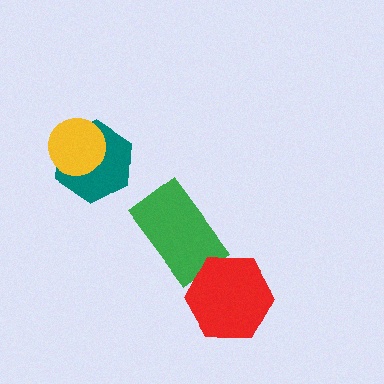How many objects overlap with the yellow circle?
1 object overlaps with the yellow circle.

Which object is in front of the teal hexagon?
The yellow circle is in front of the teal hexagon.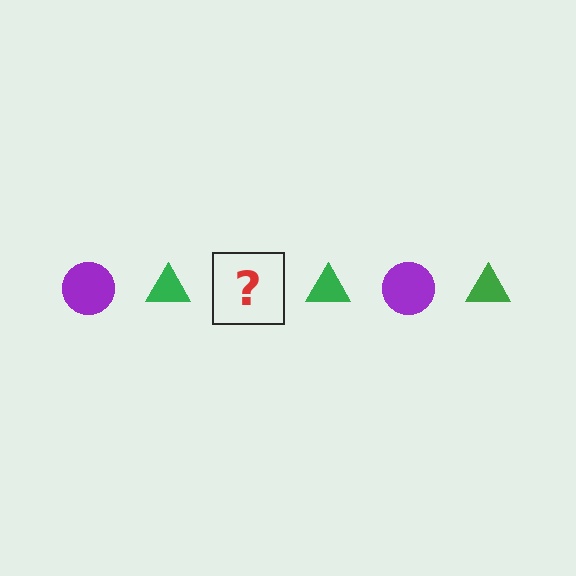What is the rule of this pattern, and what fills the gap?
The rule is that the pattern alternates between purple circle and green triangle. The gap should be filled with a purple circle.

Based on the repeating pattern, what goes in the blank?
The blank should be a purple circle.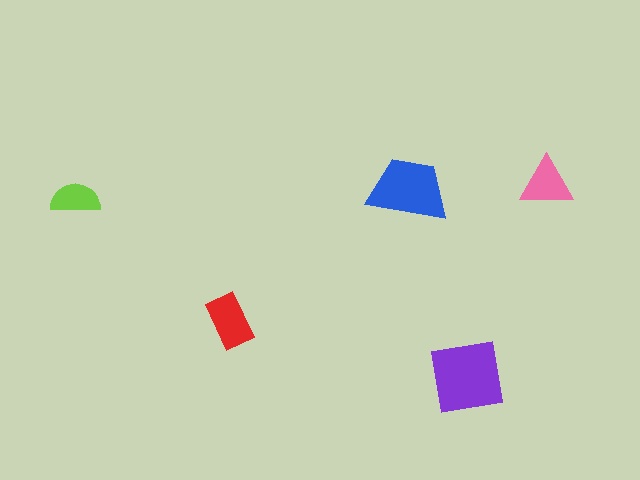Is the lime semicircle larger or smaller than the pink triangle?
Smaller.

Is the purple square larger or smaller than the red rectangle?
Larger.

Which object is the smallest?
The lime semicircle.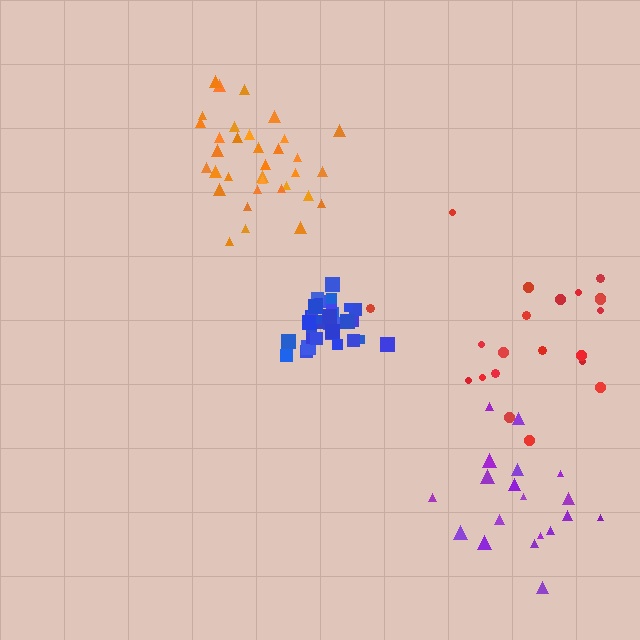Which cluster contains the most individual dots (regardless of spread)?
Orange (34).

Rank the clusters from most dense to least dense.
blue, orange, purple, red.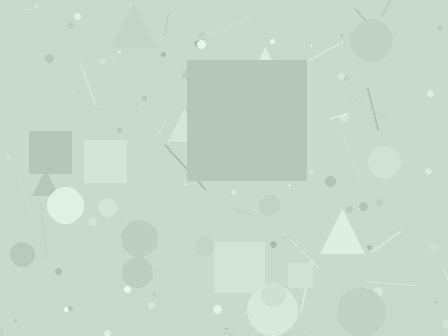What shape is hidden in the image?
A square is hidden in the image.